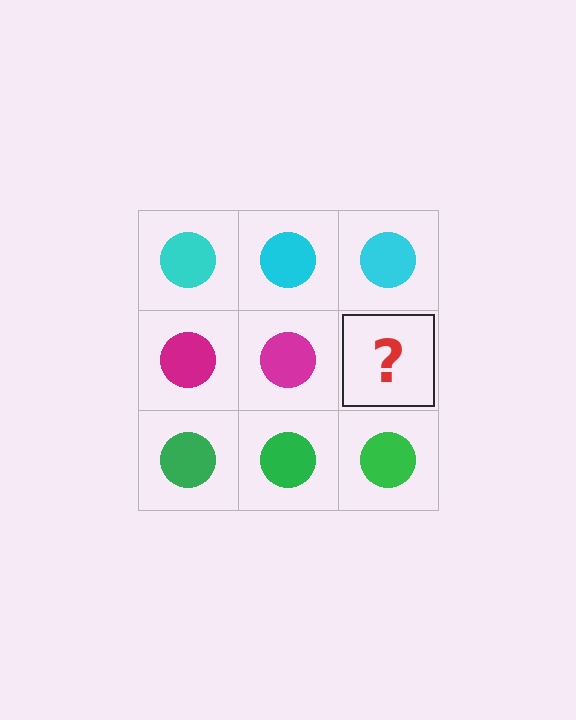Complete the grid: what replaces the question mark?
The question mark should be replaced with a magenta circle.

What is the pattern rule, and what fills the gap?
The rule is that each row has a consistent color. The gap should be filled with a magenta circle.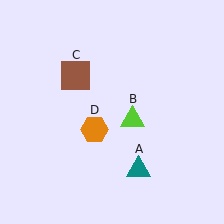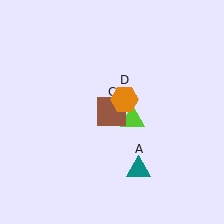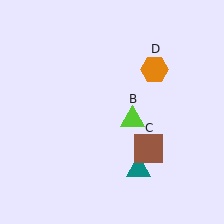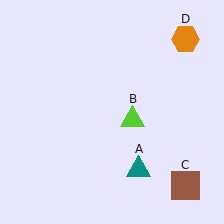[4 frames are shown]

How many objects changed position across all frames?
2 objects changed position: brown square (object C), orange hexagon (object D).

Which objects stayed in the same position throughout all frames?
Teal triangle (object A) and lime triangle (object B) remained stationary.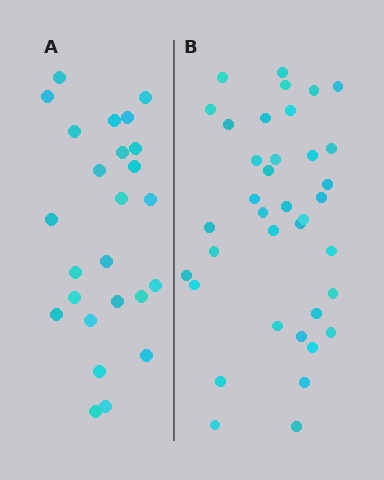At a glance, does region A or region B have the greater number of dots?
Region B (the right region) has more dots.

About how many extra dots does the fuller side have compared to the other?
Region B has roughly 12 or so more dots than region A.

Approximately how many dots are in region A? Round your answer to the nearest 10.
About 20 dots. (The exact count is 25, which rounds to 20.)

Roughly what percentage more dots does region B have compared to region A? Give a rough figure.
About 50% more.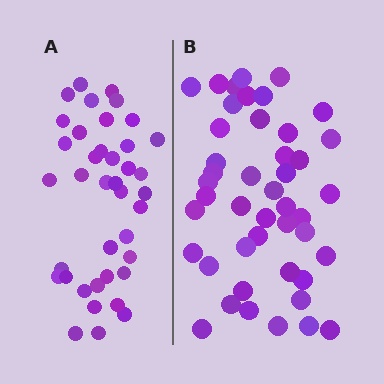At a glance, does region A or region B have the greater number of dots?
Region B (the right region) has more dots.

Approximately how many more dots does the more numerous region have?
Region B has about 6 more dots than region A.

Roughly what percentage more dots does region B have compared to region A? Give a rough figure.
About 15% more.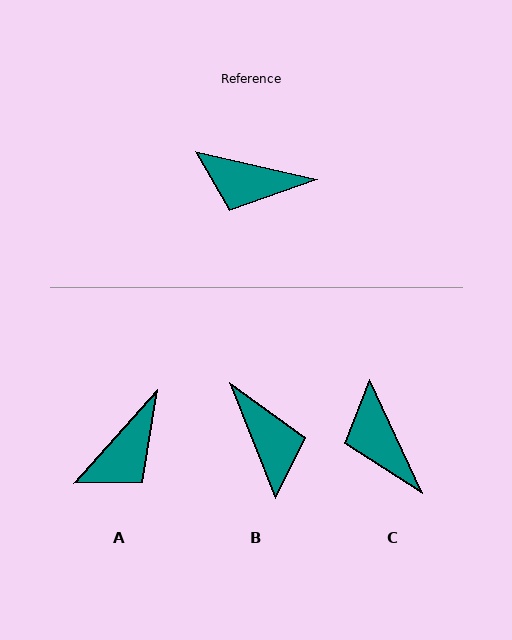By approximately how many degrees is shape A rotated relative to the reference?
Approximately 61 degrees counter-clockwise.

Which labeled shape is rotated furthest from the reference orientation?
B, about 125 degrees away.